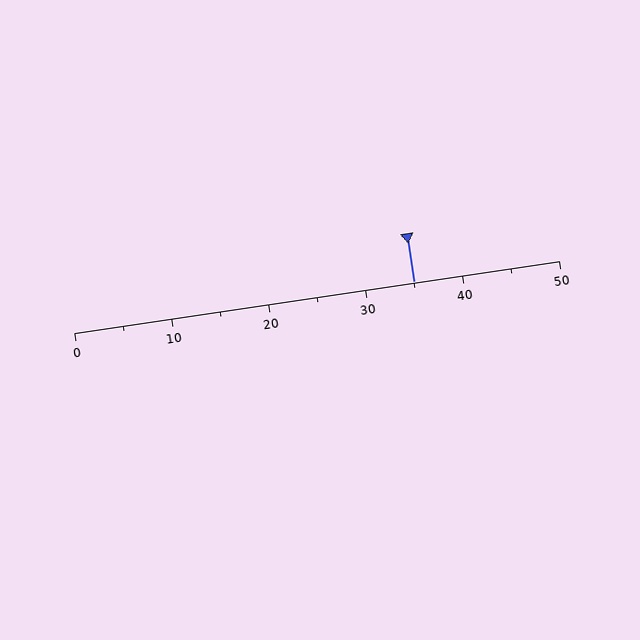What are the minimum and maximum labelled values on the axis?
The axis runs from 0 to 50.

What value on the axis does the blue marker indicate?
The marker indicates approximately 35.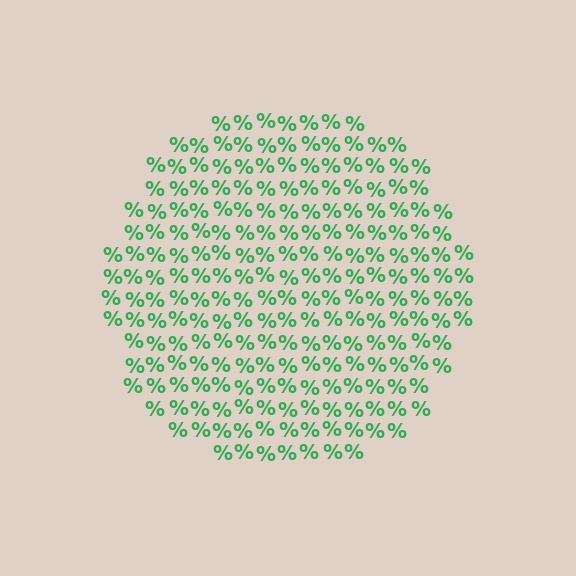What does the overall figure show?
The overall figure shows a circle.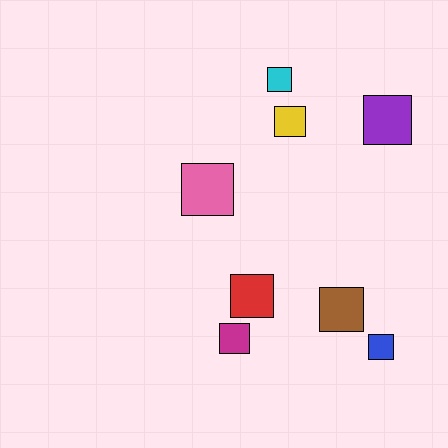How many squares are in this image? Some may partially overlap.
There are 8 squares.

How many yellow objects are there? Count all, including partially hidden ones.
There is 1 yellow object.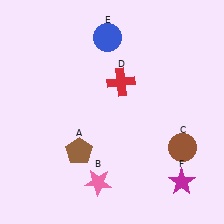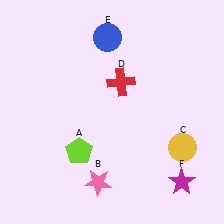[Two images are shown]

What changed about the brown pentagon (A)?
In Image 1, A is brown. In Image 2, it changed to lime.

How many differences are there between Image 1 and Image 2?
There are 2 differences between the two images.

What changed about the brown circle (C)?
In Image 1, C is brown. In Image 2, it changed to yellow.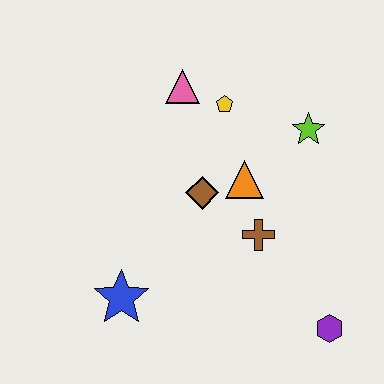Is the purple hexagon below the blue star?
Yes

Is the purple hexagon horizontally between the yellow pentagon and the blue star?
No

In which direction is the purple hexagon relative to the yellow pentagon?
The purple hexagon is below the yellow pentagon.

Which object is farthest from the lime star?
The blue star is farthest from the lime star.